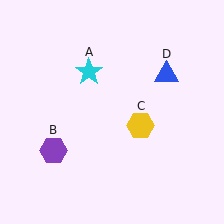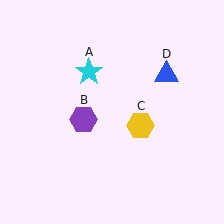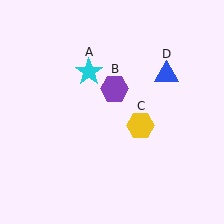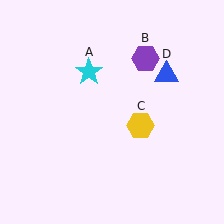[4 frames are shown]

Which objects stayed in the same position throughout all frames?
Cyan star (object A) and yellow hexagon (object C) and blue triangle (object D) remained stationary.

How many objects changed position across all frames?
1 object changed position: purple hexagon (object B).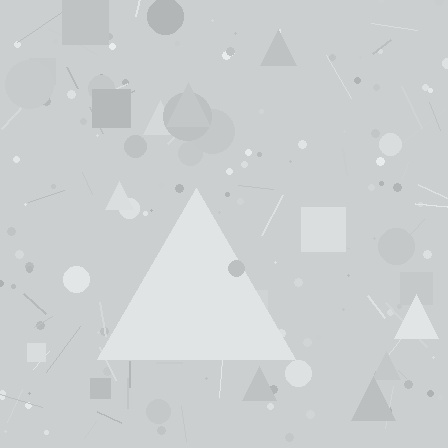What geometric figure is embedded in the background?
A triangle is embedded in the background.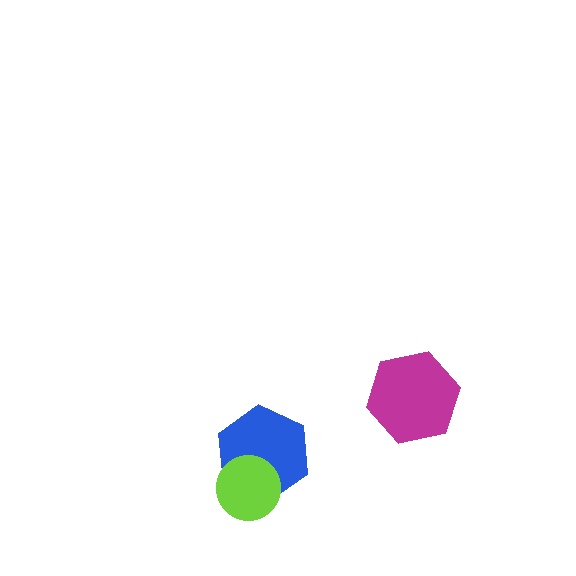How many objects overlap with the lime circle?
1 object overlaps with the lime circle.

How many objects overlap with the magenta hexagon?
0 objects overlap with the magenta hexagon.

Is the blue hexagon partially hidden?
Yes, it is partially covered by another shape.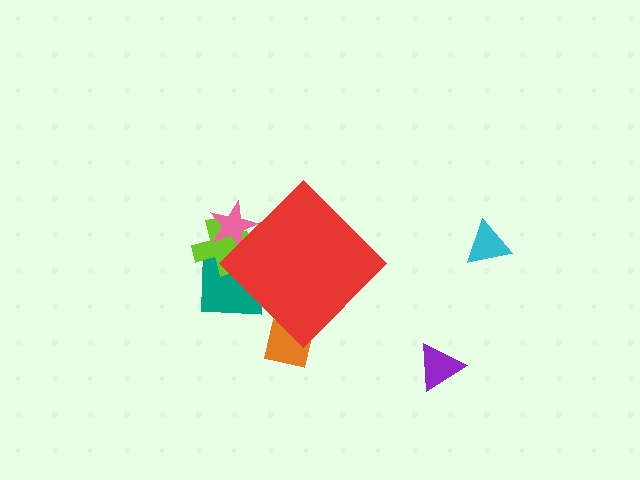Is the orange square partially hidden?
Yes, the orange square is partially hidden behind the red diamond.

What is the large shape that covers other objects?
A red diamond.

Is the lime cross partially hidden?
Yes, the lime cross is partially hidden behind the red diamond.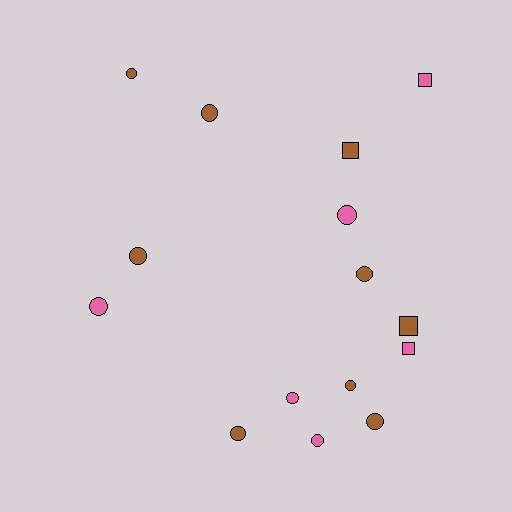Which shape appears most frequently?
Circle, with 11 objects.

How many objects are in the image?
There are 15 objects.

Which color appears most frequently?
Brown, with 9 objects.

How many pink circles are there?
There are 4 pink circles.